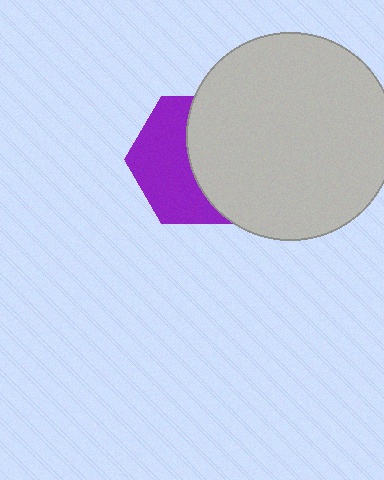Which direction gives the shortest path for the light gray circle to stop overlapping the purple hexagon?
Moving right gives the shortest separation.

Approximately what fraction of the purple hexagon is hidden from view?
Roughly 52% of the purple hexagon is hidden behind the light gray circle.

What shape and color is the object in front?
The object in front is a light gray circle.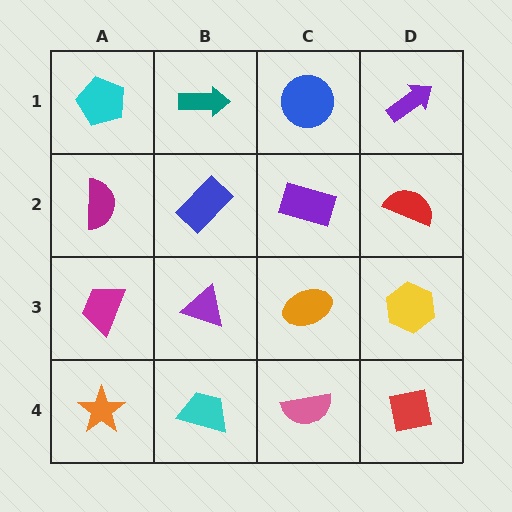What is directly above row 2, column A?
A cyan pentagon.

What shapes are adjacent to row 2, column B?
A teal arrow (row 1, column B), a purple triangle (row 3, column B), a magenta semicircle (row 2, column A), a purple rectangle (row 2, column C).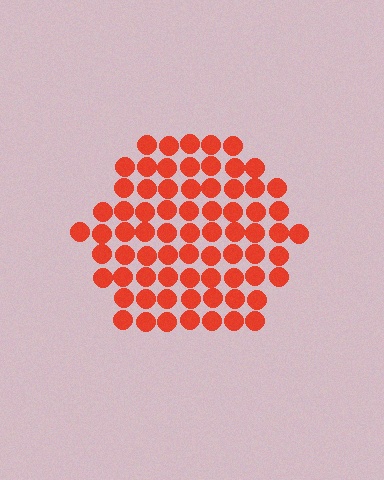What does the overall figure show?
The overall figure shows a hexagon.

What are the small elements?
The small elements are circles.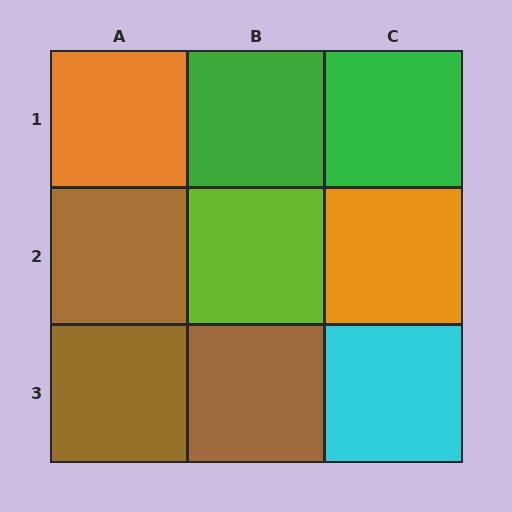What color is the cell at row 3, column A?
Brown.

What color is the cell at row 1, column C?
Green.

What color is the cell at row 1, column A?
Orange.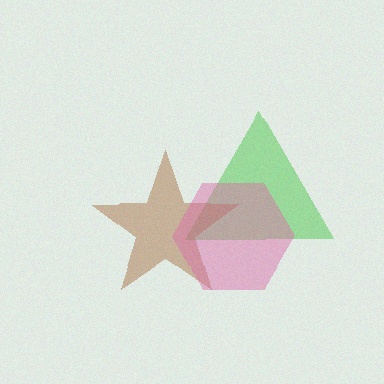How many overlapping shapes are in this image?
There are 3 overlapping shapes in the image.